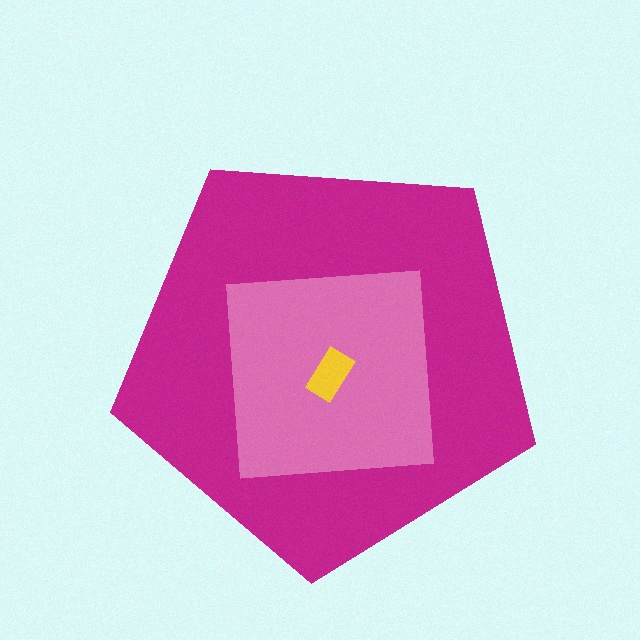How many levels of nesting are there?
3.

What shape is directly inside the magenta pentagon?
The pink square.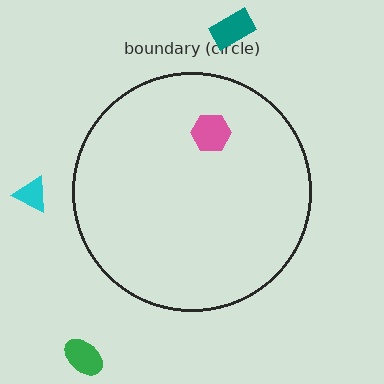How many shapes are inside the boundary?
1 inside, 3 outside.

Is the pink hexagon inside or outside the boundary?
Inside.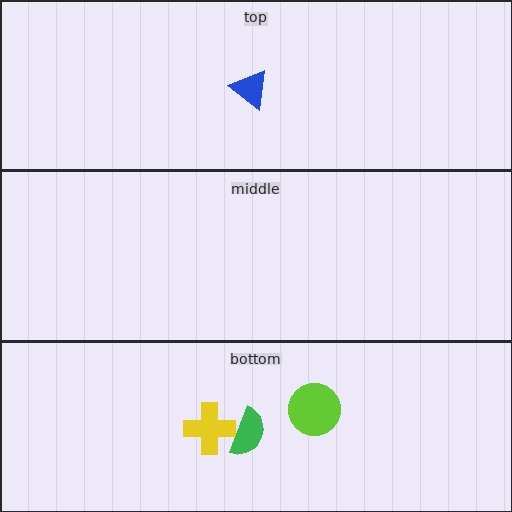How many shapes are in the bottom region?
3.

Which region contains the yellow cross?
The bottom region.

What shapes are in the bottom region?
The yellow cross, the green semicircle, the lime circle.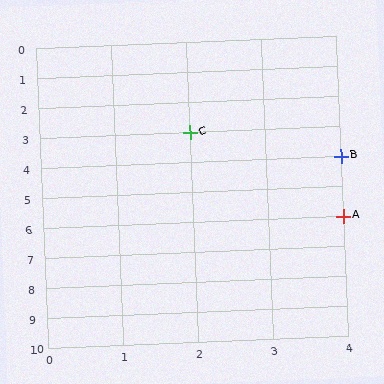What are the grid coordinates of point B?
Point B is at grid coordinates (4, 4).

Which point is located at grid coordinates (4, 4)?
Point B is at (4, 4).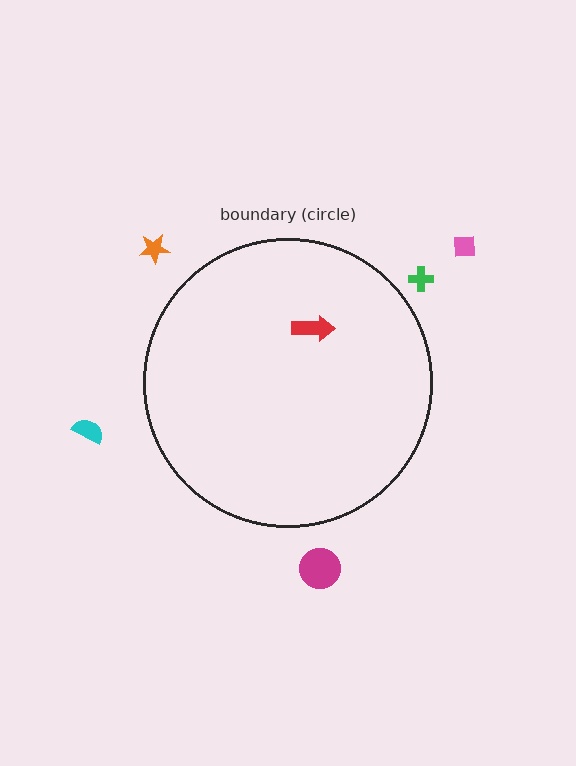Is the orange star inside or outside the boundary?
Outside.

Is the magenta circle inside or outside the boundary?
Outside.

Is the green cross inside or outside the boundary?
Outside.